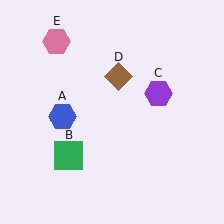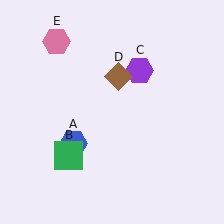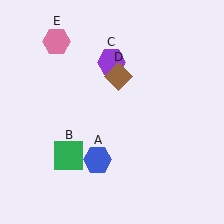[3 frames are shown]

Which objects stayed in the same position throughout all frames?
Green square (object B) and brown diamond (object D) and pink hexagon (object E) remained stationary.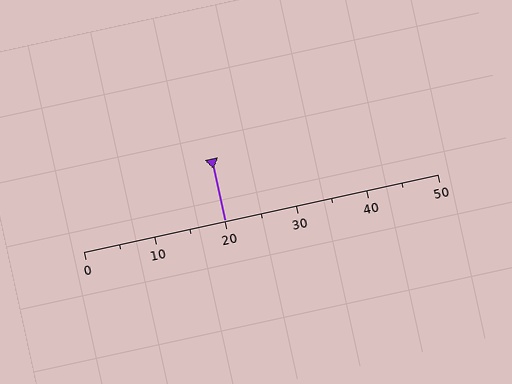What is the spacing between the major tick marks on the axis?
The major ticks are spaced 10 apart.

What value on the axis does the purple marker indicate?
The marker indicates approximately 20.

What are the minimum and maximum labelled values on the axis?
The axis runs from 0 to 50.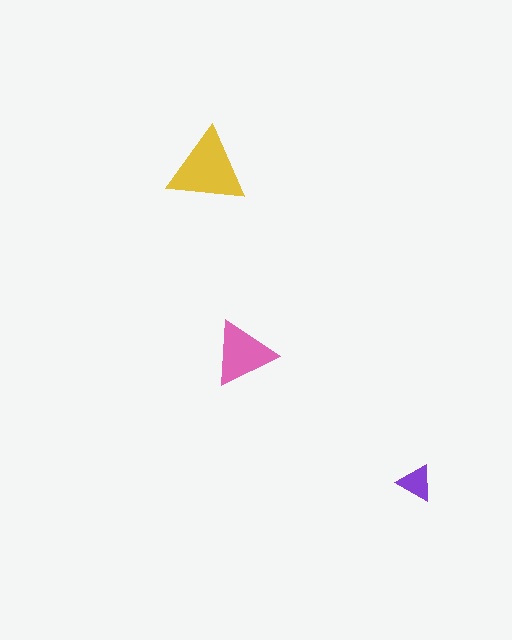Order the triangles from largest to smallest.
the yellow one, the pink one, the purple one.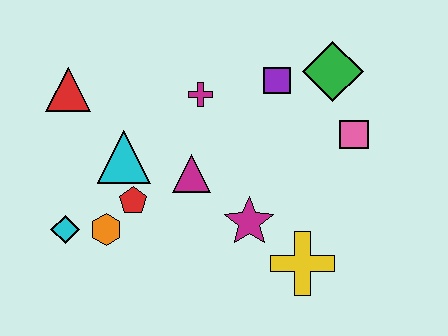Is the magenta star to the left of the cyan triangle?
No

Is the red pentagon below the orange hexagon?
No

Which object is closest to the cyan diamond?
The orange hexagon is closest to the cyan diamond.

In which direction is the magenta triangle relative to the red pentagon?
The magenta triangle is to the right of the red pentagon.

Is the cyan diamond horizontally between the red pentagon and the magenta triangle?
No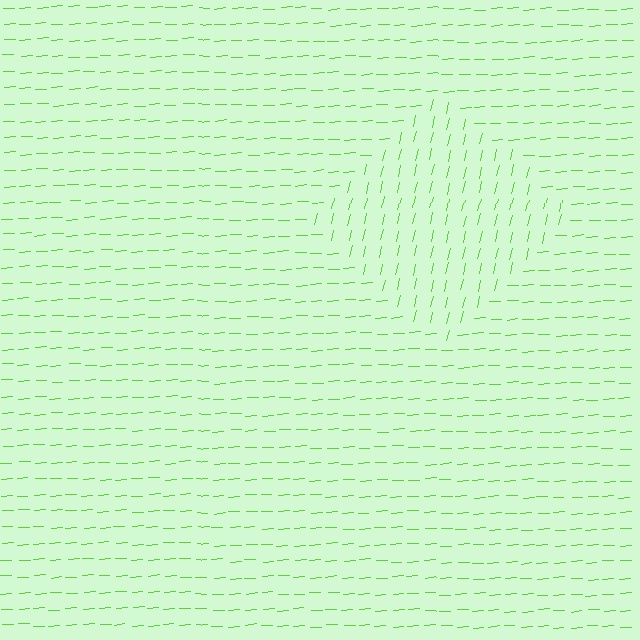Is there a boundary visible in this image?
Yes, there is a texture boundary formed by a change in line orientation.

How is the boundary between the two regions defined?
The boundary is defined purely by a change in line orientation (approximately 73 degrees difference). All lines are the same color and thickness.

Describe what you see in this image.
The image is filled with small lime line segments. A diamond region in the image has lines oriented differently from the surrounding lines, creating a visible texture boundary.